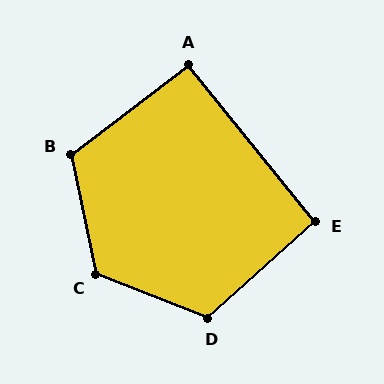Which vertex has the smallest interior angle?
A, at approximately 92 degrees.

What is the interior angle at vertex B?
Approximately 116 degrees (obtuse).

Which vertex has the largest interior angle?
C, at approximately 123 degrees.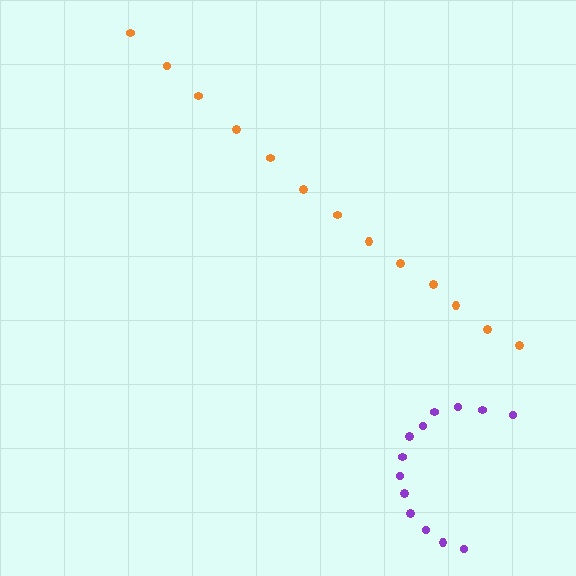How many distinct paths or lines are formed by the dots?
There are 2 distinct paths.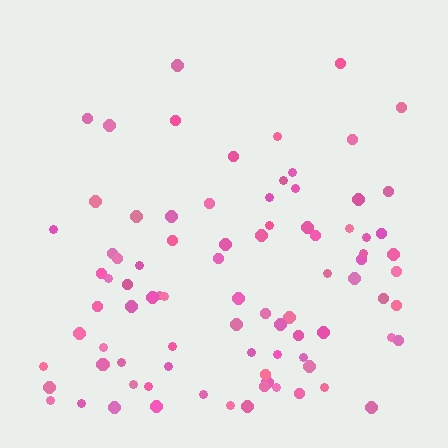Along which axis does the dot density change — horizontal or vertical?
Vertical.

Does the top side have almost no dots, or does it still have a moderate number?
Still a moderate number, just noticeably fewer than the bottom.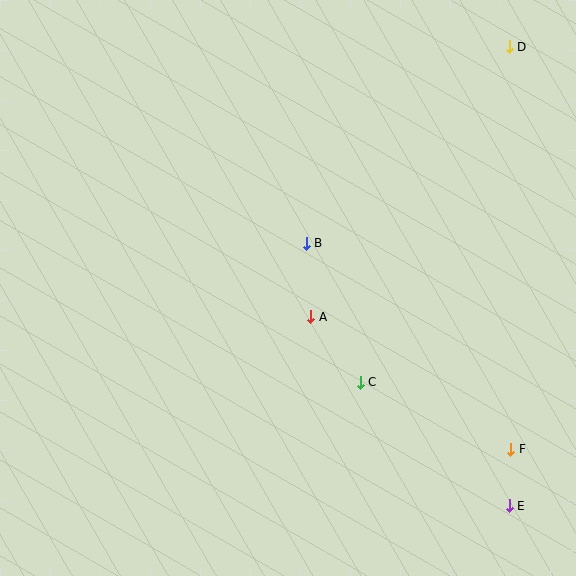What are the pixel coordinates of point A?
Point A is at (311, 317).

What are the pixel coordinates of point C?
Point C is at (360, 382).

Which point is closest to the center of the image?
Point A at (311, 317) is closest to the center.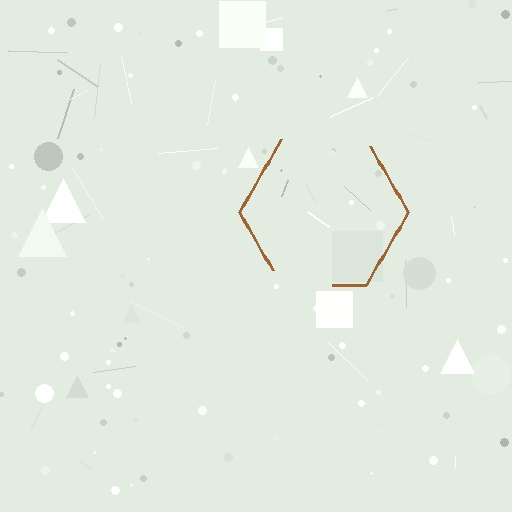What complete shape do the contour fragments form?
The contour fragments form a hexagon.